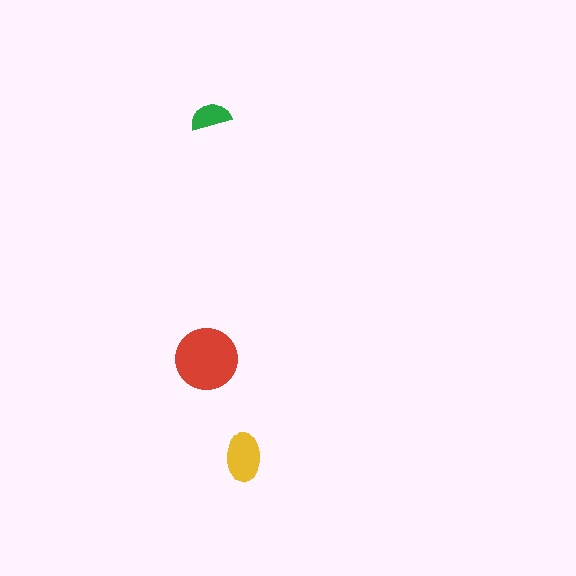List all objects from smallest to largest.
The green semicircle, the yellow ellipse, the red circle.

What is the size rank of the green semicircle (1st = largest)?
3rd.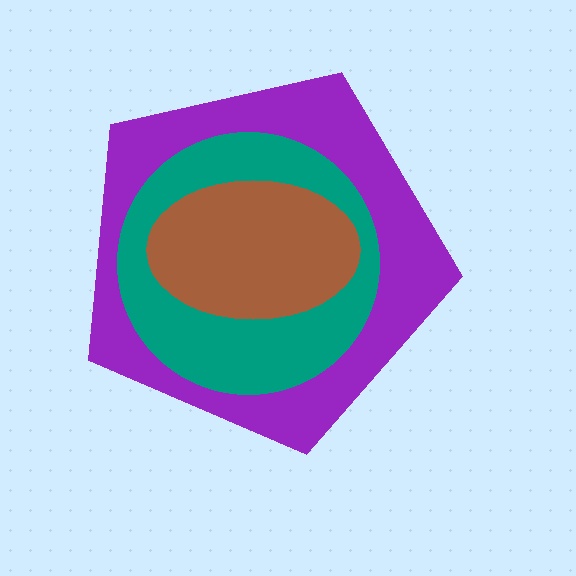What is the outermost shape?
The purple pentagon.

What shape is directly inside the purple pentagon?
The teal circle.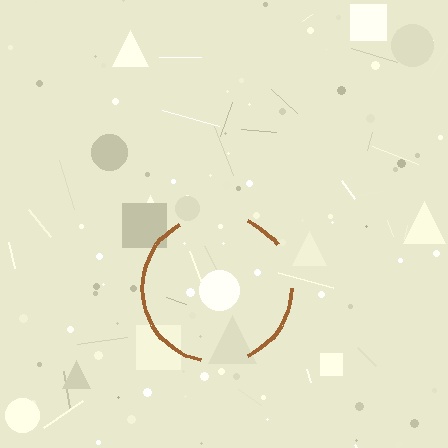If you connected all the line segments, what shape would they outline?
They would outline a circle.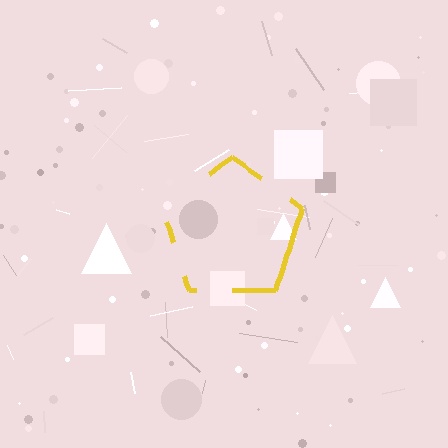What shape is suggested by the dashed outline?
The dashed outline suggests a pentagon.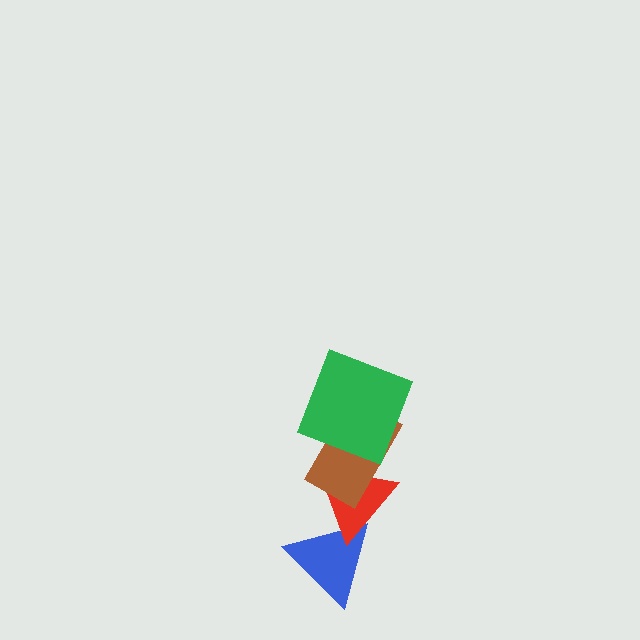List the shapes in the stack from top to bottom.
From top to bottom: the green square, the brown rectangle, the red triangle, the blue triangle.